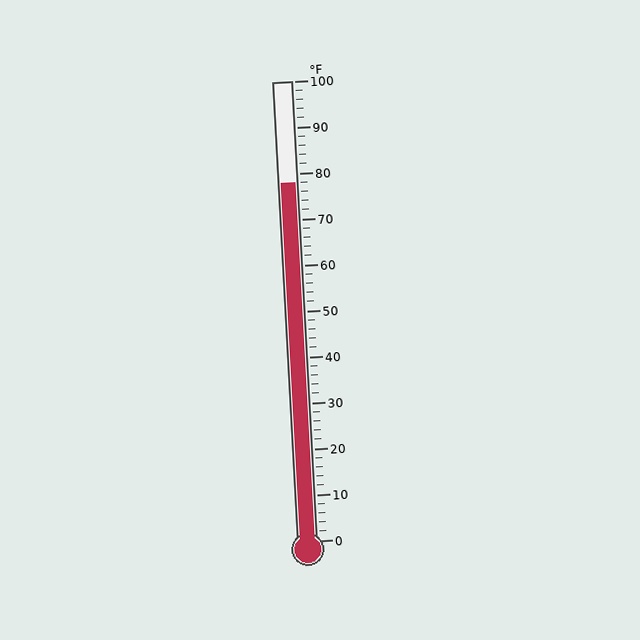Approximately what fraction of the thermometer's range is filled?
The thermometer is filled to approximately 80% of its range.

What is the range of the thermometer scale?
The thermometer scale ranges from 0°F to 100°F.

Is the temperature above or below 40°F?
The temperature is above 40°F.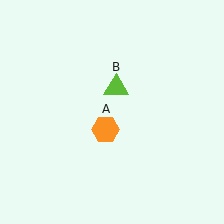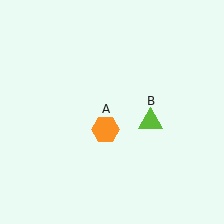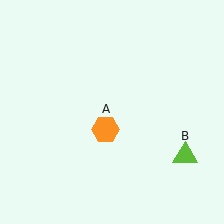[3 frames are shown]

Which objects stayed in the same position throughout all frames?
Orange hexagon (object A) remained stationary.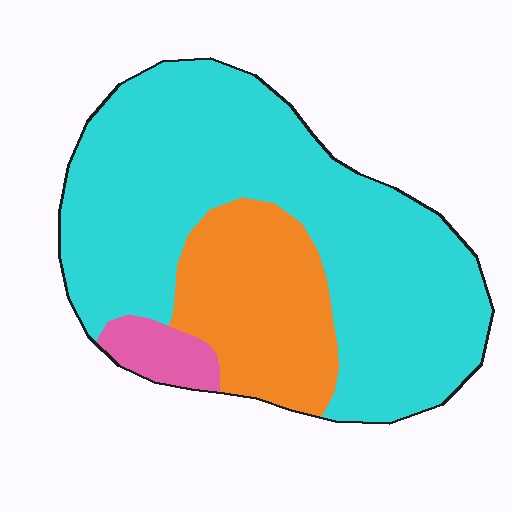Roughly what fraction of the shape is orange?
Orange covers 24% of the shape.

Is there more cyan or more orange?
Cyan.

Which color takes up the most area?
Cyan, at roughly 70%.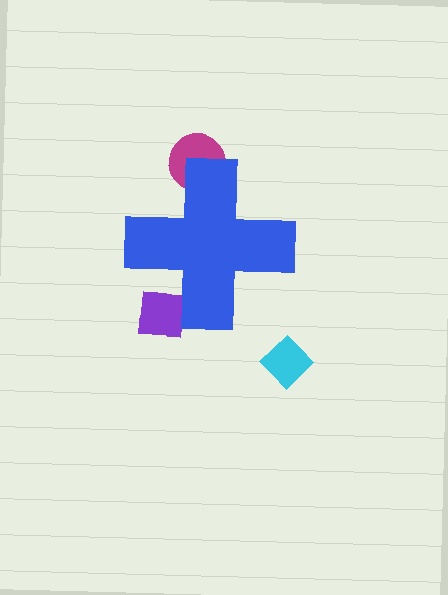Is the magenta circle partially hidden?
Yes, the magenta circle is partially hidden behind the blue cross.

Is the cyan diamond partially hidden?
No, the cyan diamond is fully visible.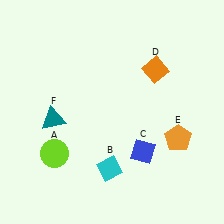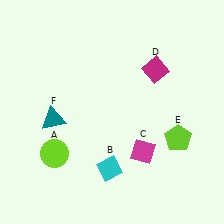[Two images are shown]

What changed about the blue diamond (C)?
In Image 1, C is blue. In Image 2, it changed to magenta.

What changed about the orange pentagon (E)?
In Image 1, E is orange. In Image 2, it changed to lime.